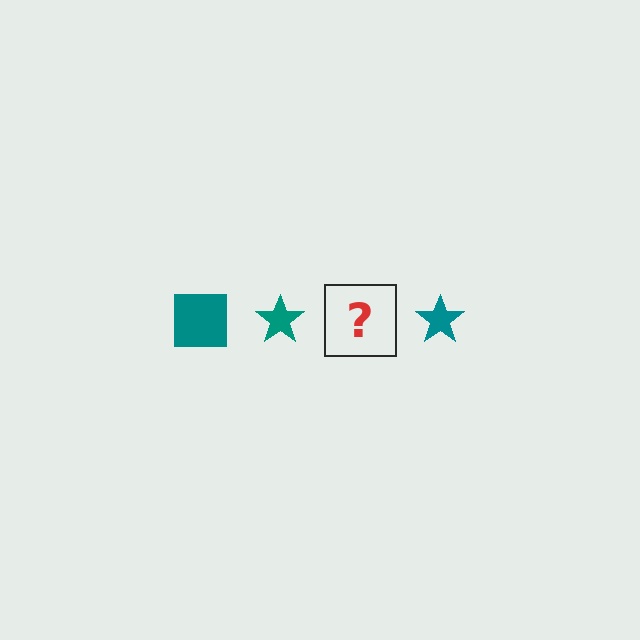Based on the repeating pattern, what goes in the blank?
The blank should be a teal square.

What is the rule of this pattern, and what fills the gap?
The rule is that the pattern cycles through square, star shapes in teal. The gap should be filled with a teal square.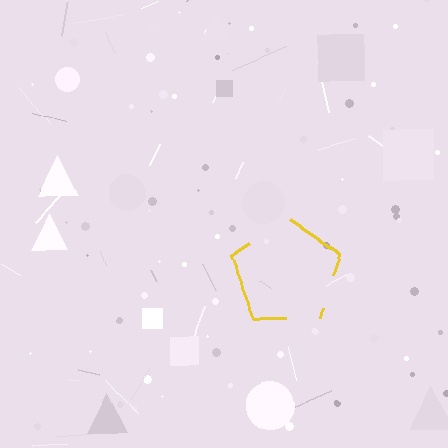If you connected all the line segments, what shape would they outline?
They would outline a pentagon.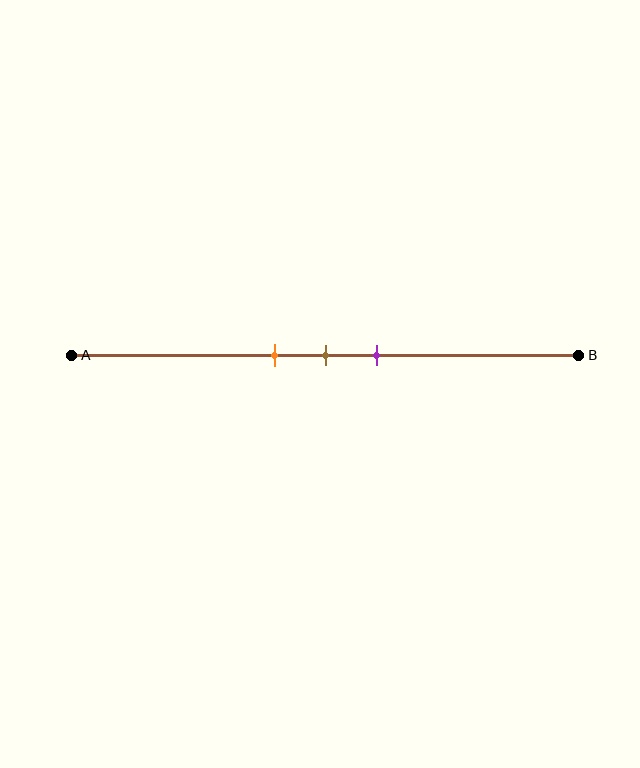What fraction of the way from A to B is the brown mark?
The brown mark is approximately 50% (0.5) of the way from A to B.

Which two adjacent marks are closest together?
The orange and brown marks are the closest adjacent pair.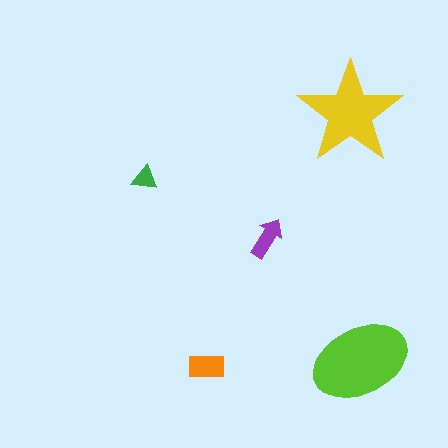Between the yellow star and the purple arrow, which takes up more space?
The yellow star.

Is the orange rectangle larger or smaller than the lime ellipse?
Smaller.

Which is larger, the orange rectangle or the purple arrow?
The orange rectangle.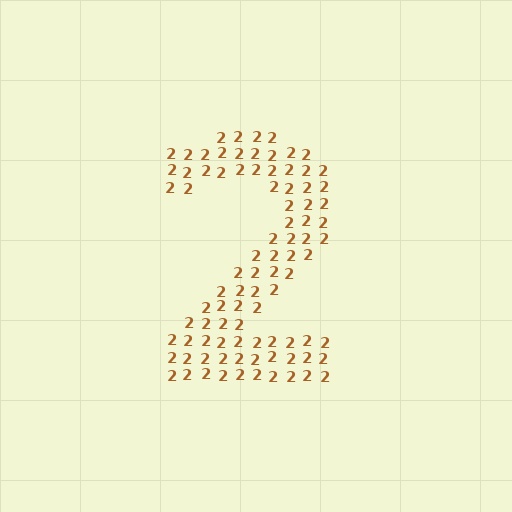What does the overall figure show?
The overall figure shows the digit 2.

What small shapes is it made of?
It is made of small digit 2's.